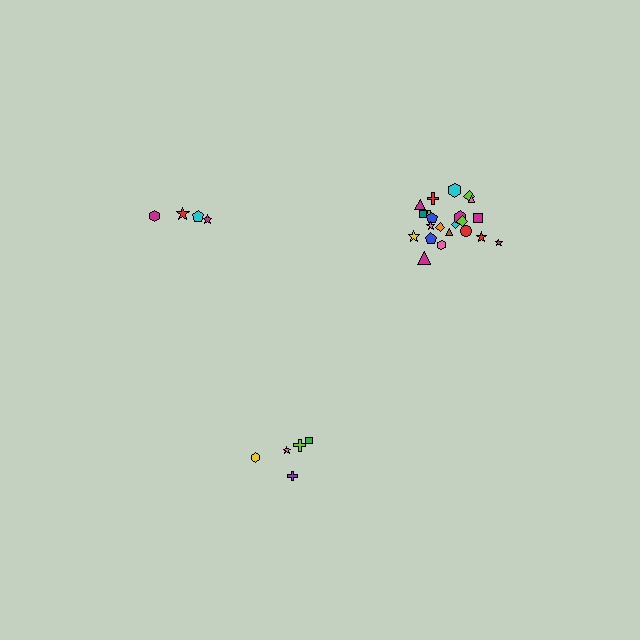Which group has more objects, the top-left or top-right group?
The top-right group.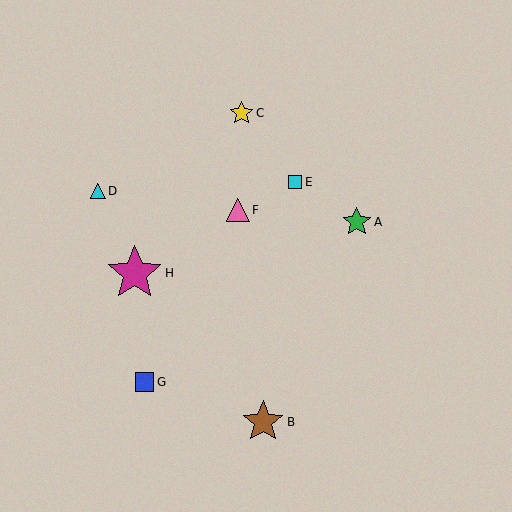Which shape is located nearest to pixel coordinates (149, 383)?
The blue square (labeled G) at (144, 382) is nearest to that location.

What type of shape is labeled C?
Shape C is a yellow star.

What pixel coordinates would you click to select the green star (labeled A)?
Click at (357, 222) to select the green star A.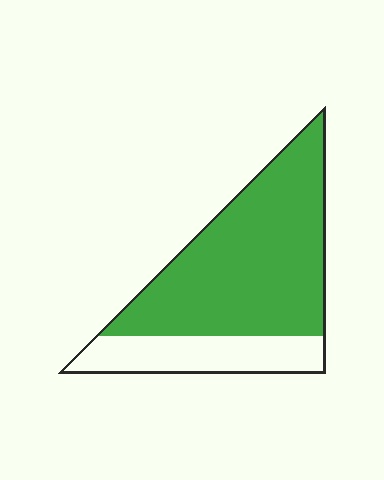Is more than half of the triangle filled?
Yes.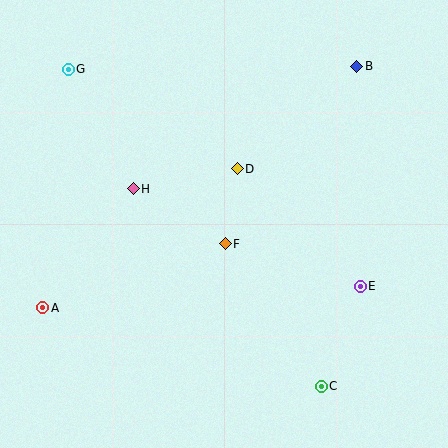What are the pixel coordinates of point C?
Point C is at (321, 386).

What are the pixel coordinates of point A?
Point A is at (43, 308).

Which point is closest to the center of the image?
Point F at (225, 244) is closest to the center.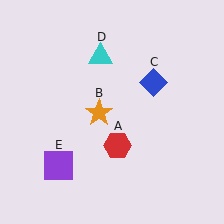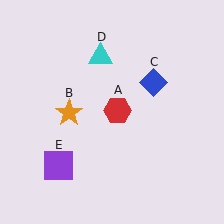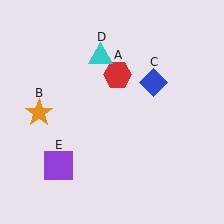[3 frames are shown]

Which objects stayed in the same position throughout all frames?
Blue diamond (object C) and cyan triangle (object D) and purple square (object E) remained stationary.